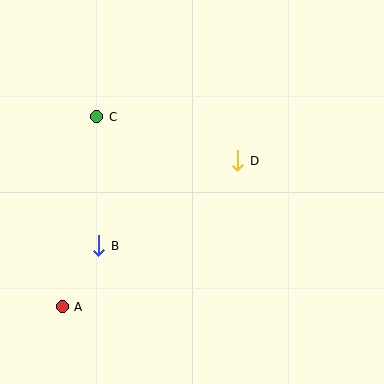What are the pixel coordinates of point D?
Point D is at (238, 161).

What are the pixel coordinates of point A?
Point A is at (62, 307).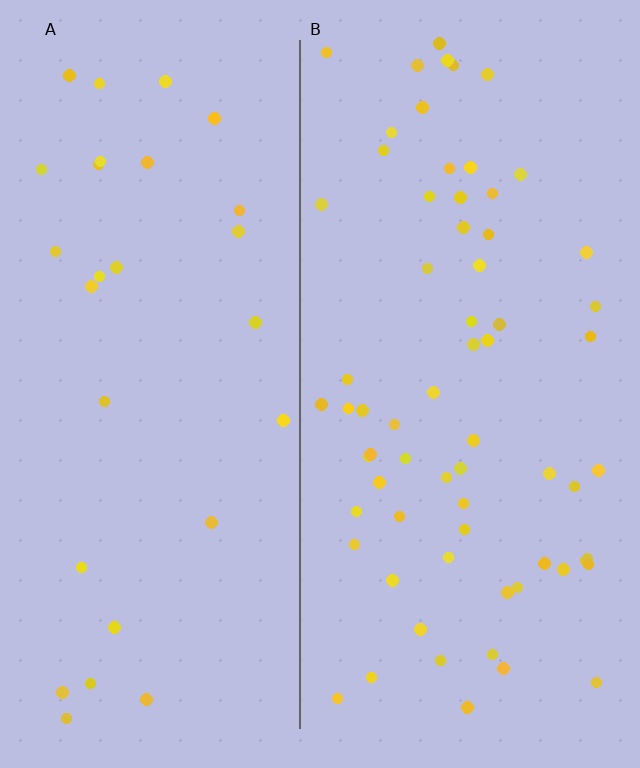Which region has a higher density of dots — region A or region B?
B (the right).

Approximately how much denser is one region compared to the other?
Approximately 2.3× — region B over region A.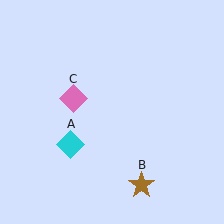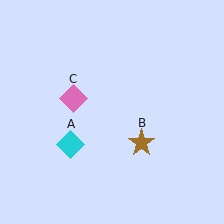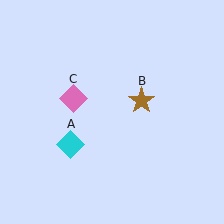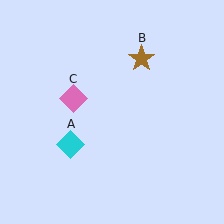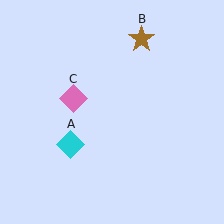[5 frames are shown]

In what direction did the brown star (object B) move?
The brown star (object B) moved up.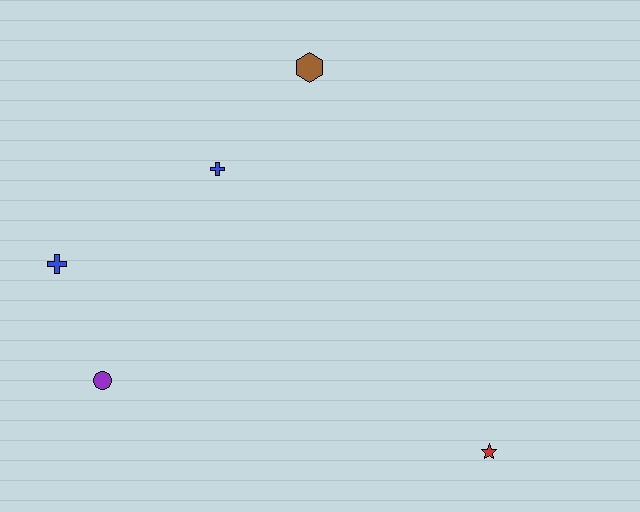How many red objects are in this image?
There is 1 red object.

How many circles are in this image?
There is 1 circle.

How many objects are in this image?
There are 5 objects.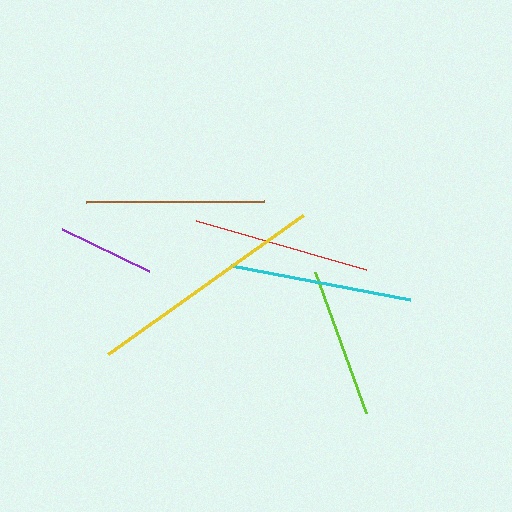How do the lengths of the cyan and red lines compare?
The cyan and red lines are approximately the same length.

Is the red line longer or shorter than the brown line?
The brown line is longer than the red line.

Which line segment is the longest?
The yellow line is the longest at approximately 240 pixels.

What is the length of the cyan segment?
The cyan segment is approximately 182 pixels long.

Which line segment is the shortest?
The purple line is the shortest at approximately 96 pixels.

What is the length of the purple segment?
The purple segment is approximately 96 pixels long.